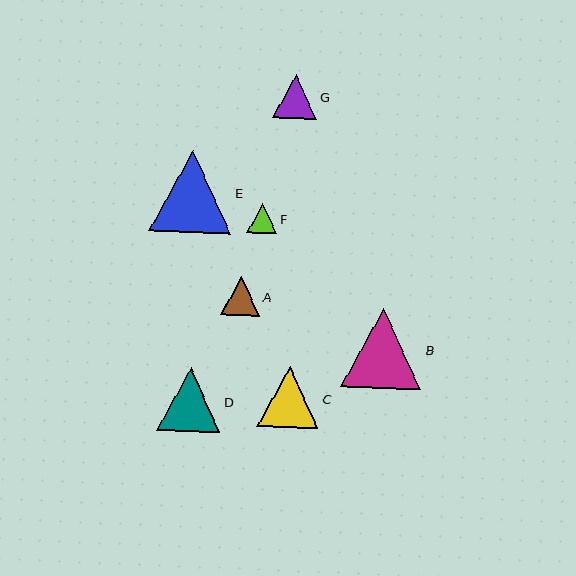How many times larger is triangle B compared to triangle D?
Triangle B is approximately 1.3 times the size of triangle D.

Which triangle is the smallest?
Triangle F is the smallest with a size of approximately 30 pixels.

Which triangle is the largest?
Triangle E is the largest with a size of approximately 81 pixels.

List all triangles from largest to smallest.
From largest to smallest: E, B, D, C, G, A, F.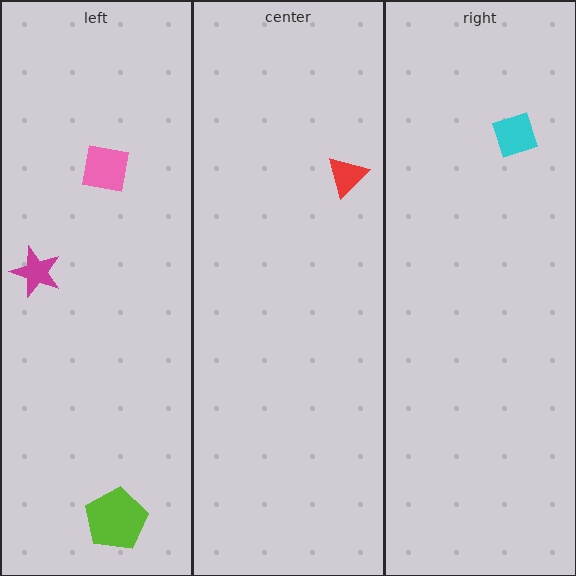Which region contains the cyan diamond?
The right region.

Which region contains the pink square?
The left region.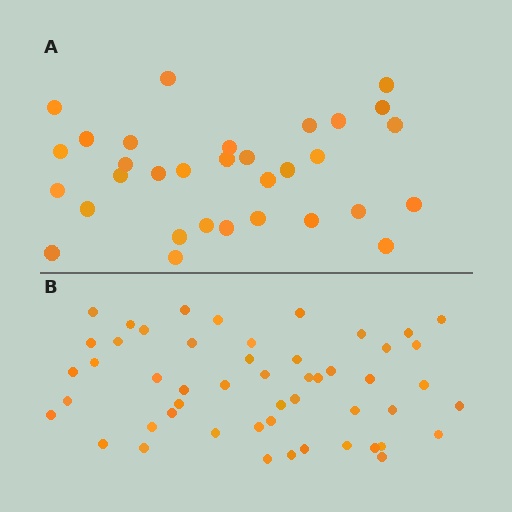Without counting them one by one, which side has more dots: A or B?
Region B (the bottom region) has more dots.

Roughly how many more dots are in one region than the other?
Region B has approximately 20 more dots than region A.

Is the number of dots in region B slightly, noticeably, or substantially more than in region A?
Region B has substantially more. The ratio is roughly 1.6 to 1.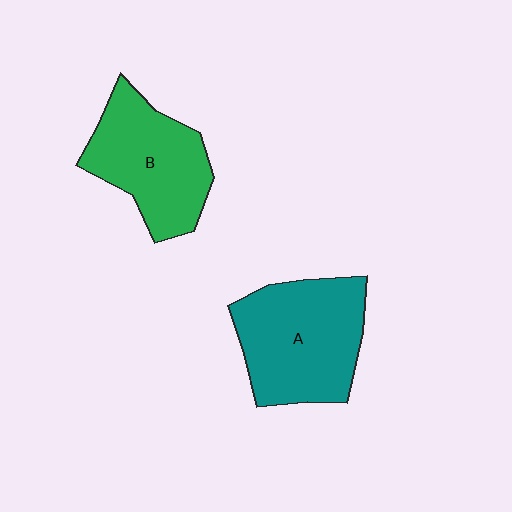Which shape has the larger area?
Shape A (teal).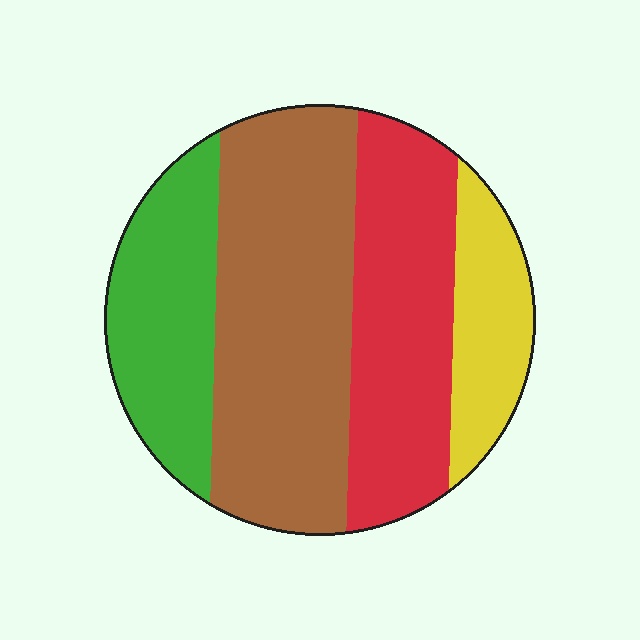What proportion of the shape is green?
Green covers around 20% of the shape.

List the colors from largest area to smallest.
From largest to smallest: brown, red, green, yellow.